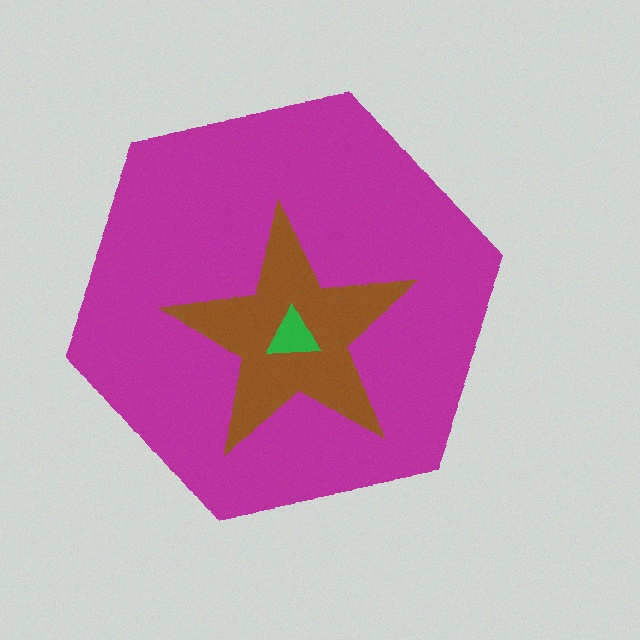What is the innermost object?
The green triangle.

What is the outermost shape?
The magenta hexagon.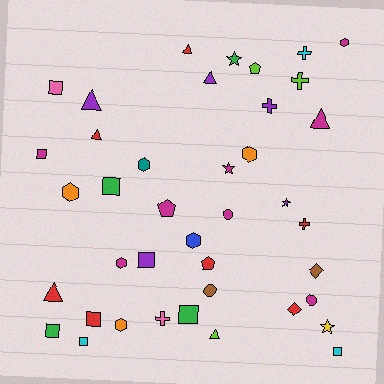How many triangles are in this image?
There are 7 triangles.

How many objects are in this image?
There are 40 objects.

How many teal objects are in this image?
There is 1 teal object.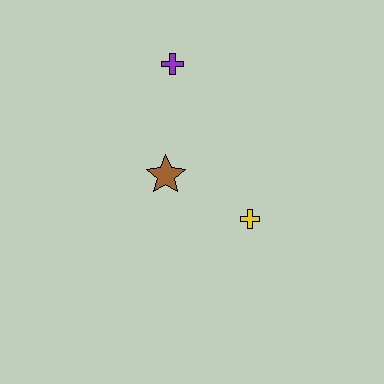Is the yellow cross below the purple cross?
Yes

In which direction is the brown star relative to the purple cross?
The brown star is below the purple cross.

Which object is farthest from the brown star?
The purple cross is farthest from the brown star.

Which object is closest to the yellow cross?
The brown star is closest to the yellow cross.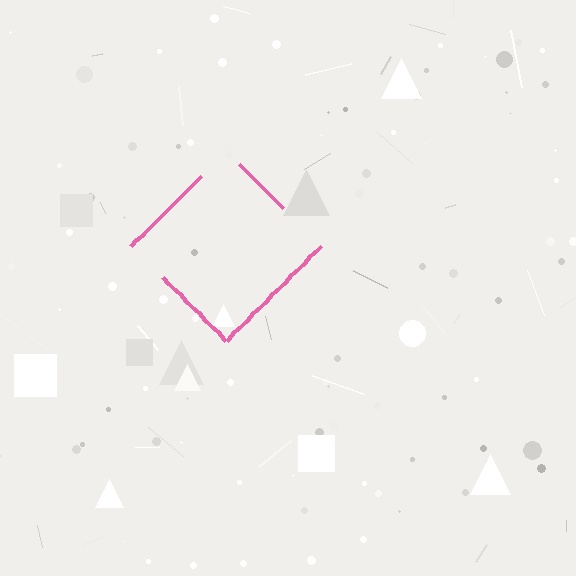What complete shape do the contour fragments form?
The contour fragments form a diamond.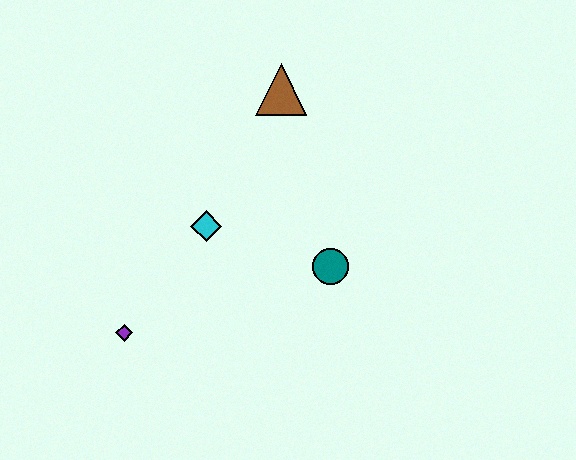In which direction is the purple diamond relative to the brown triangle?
The purple diamond is below the brown triangle.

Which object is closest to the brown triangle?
The cyan diamond is closest to the brown triangle.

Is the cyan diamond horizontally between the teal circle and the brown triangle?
No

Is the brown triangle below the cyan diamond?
No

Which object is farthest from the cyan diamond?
The brown triangle is farthest from the cyan diamond.